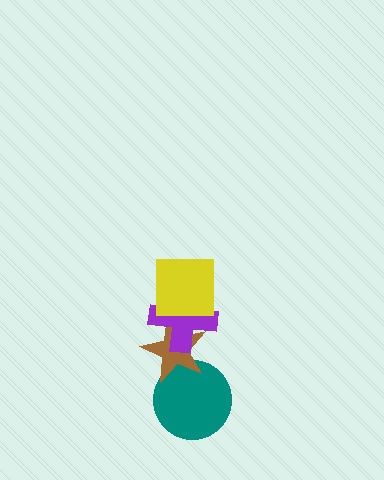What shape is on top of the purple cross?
The yellow square is on top of the purple cross.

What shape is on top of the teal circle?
The brown star is on top of the teal circle.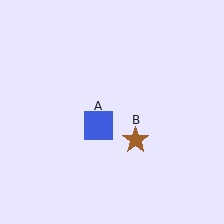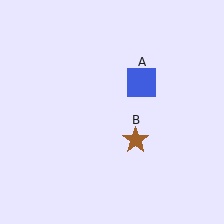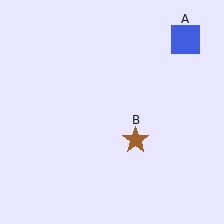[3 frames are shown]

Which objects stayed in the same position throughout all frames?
Brown star (object B) remained stationary.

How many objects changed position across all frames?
1 object changed position: blue square (object A).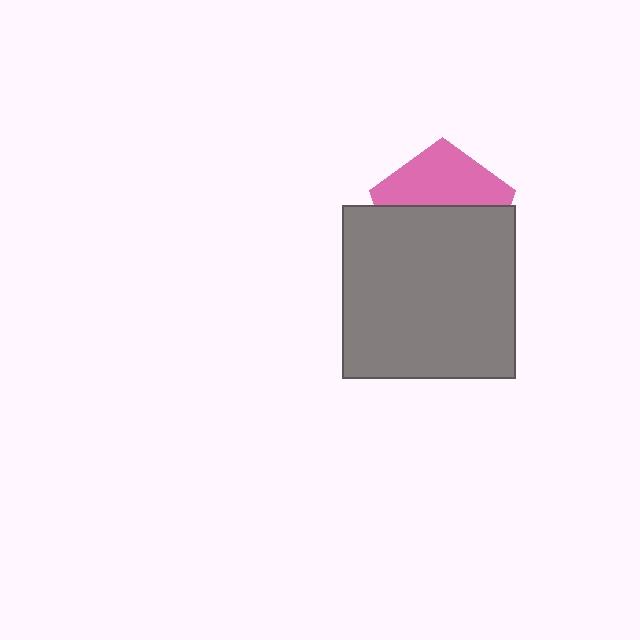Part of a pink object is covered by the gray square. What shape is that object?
It is a pentagon.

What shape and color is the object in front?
The object in front is a gray square.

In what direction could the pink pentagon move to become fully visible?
The pink pentagon could move up. That would shift it out from behind the gray square entirely.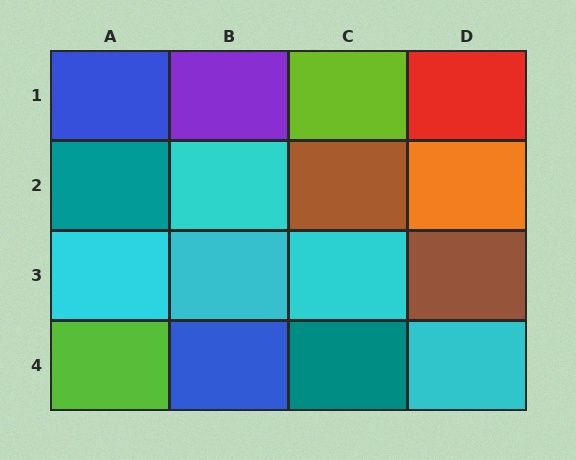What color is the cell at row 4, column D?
Cyan.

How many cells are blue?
2 cells are blue.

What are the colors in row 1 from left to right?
Blue, purple, lime, red.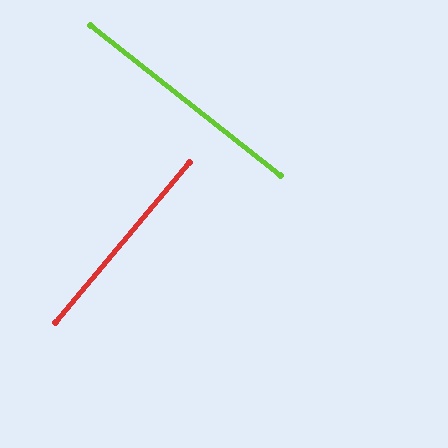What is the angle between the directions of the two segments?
Approximately 88 degrees.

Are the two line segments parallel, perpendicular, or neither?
Perpendicular — they meet at approximately 88°.